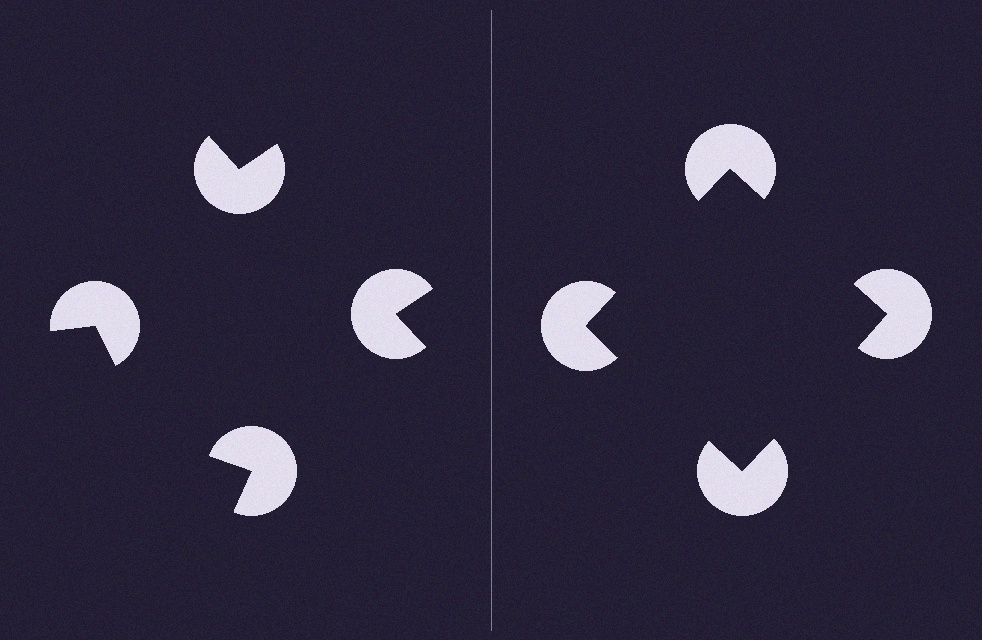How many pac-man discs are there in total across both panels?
8 — 4 on each side.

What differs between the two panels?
The pac-man discs are positioned identically on both sides; only the wedge orientations differ. On the right they align to a square; on the left they are misaligned.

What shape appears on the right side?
An illusory square.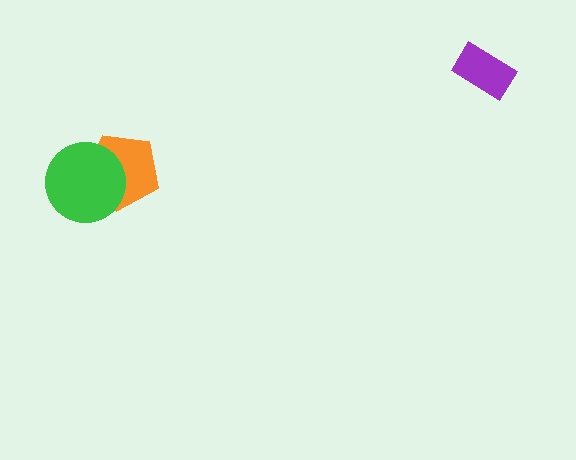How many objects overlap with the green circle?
1 object overlaps with the green circle.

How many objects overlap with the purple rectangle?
0 objects overlap with the purple rectangle.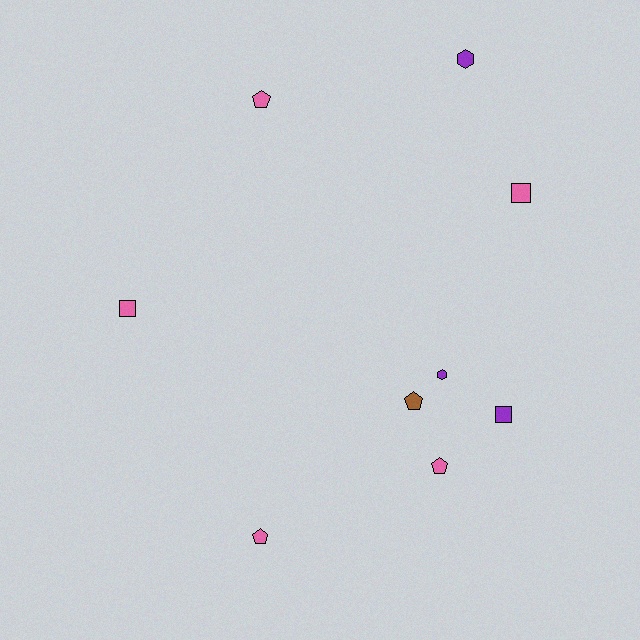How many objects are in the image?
There are 9 objects.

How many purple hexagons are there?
There are 2 purple hexagons.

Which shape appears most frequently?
Pentagon, with 4 objects.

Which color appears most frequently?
Pink, with 5 objects.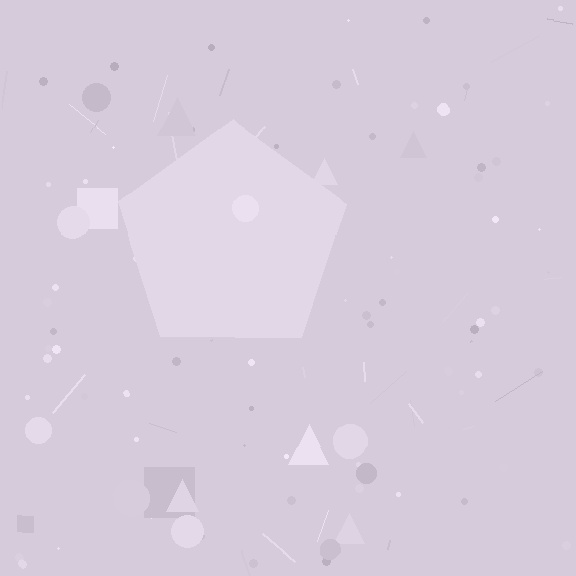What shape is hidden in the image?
A pentagon is hidden in the image.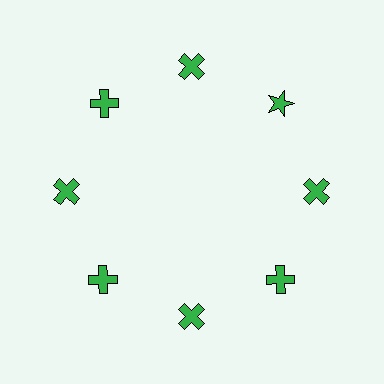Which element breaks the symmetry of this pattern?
The green star at roughly the 2 o'clock position breaks the symmetry. All other shapes are green crosses.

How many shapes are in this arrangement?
There are 8 shapes arranged in a ring pattern.